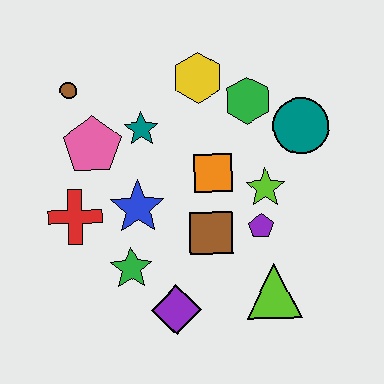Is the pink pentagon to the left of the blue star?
Yes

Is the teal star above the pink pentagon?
Yes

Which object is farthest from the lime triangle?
The brown circle is farthest from the lime triangle.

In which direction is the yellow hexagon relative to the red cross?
The yellow hexagon is above the red cross.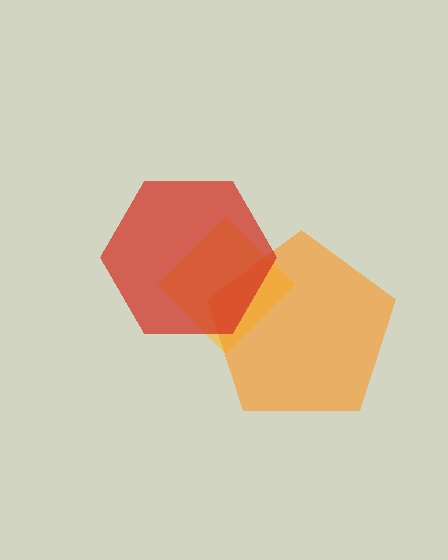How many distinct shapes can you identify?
There are 3 distinct shapes: a yellow diamond, an orange pentagon, a red hexagon.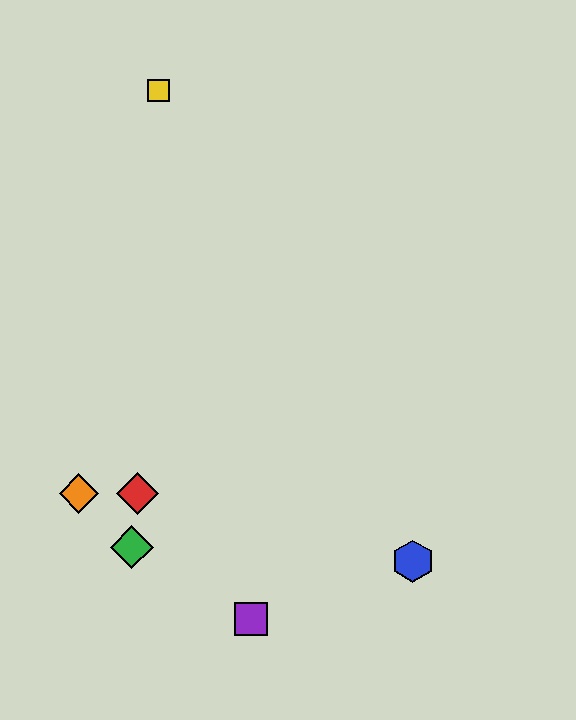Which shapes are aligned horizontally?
The red diamond, the orange diamond are aligned horizontally.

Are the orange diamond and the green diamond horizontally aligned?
No, the orange diamond is at y≈493 and the green diamond is at y≈547.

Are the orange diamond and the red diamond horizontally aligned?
Yes, both are at y≈493.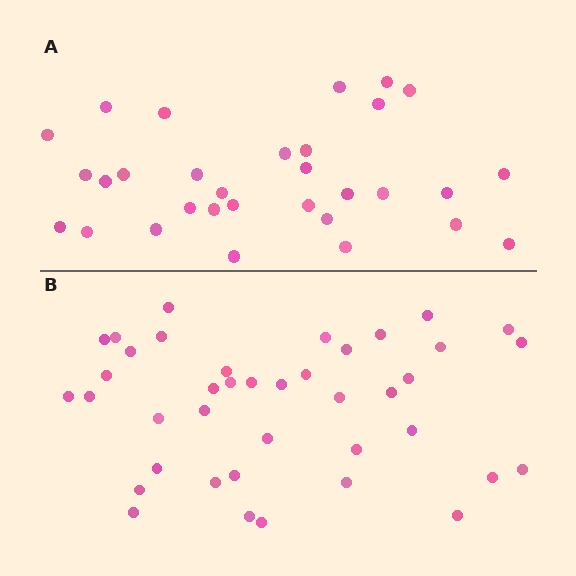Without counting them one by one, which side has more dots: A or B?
Region B (the bottom region) has more dots.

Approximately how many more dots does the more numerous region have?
Region B has roughly 8 or so more dots than region A.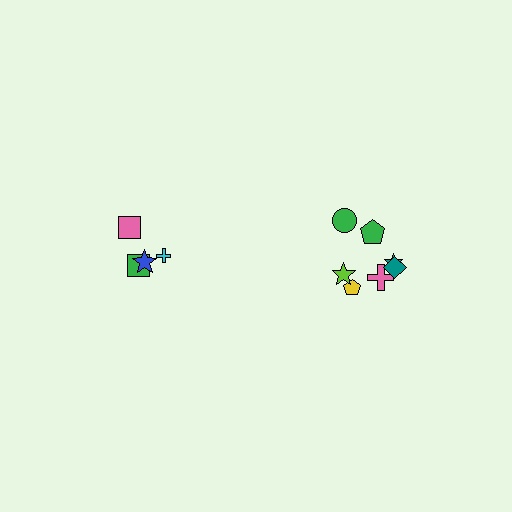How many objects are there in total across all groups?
There are 11 objects.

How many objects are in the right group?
There are 7 objects.